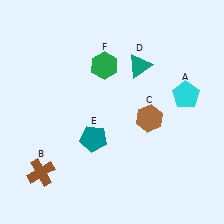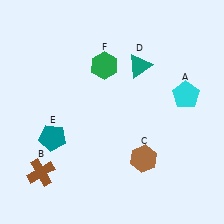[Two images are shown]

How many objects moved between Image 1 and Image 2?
2 objects moved between the two images.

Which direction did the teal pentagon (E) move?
The teal pentagon (E) moved left.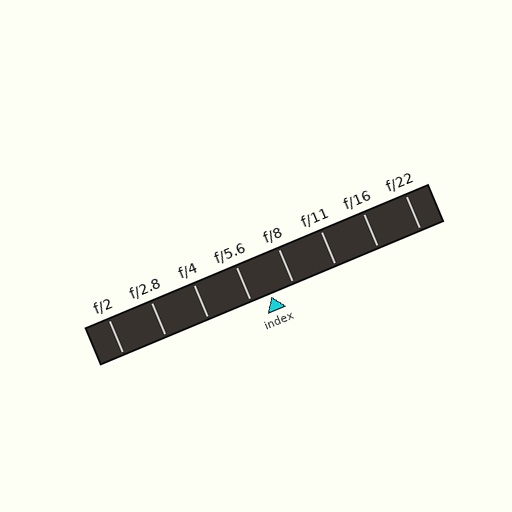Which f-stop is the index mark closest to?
The index mark is closest to f/5.6.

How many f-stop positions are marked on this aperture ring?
There are 8 f-stop positions marked.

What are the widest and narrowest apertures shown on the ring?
The widest aperture shown is f/2 and the narrowest is f/22.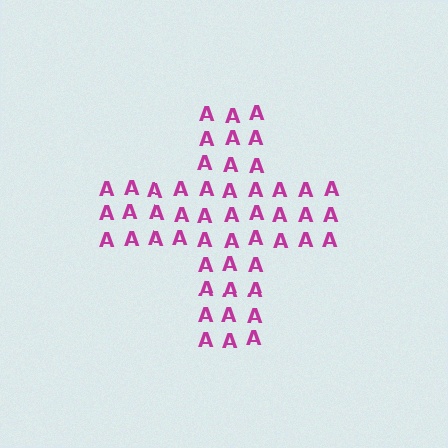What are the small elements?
The small elements are letter A's.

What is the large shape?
The large shape is a cross.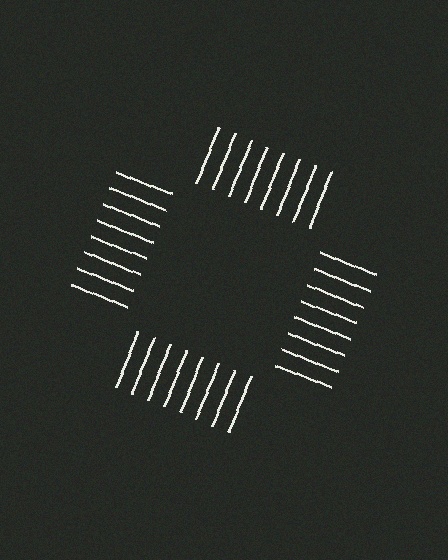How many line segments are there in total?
32 — 8 along each of the 4 edges.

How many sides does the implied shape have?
4 sides — the line-ends trace a square.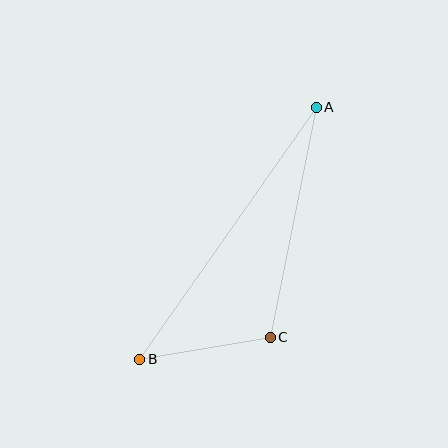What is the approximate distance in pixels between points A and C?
The distance between A and C is approximately 235 pixels.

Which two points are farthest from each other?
Points A and B are farthest from each other.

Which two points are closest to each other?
Points B and C are closest to each other.